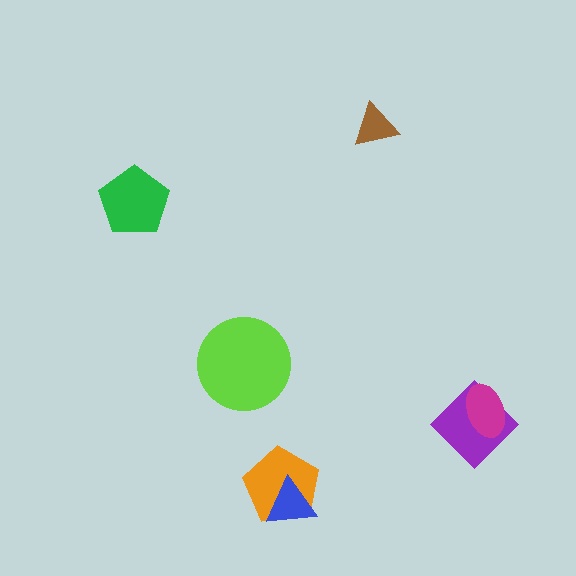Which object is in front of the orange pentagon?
The blue triangle is in front of the orange pentagon.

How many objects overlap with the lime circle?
0 objects overlap with the lime circle.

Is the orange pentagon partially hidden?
Yes, it is partially covered by another shape.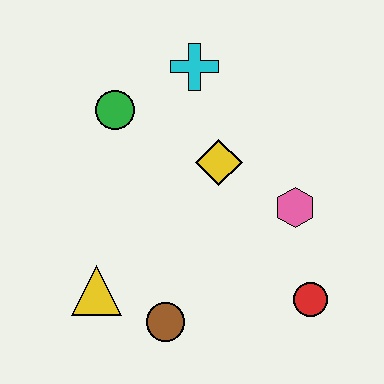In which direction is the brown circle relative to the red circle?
The brown circle is to the left of the red circle.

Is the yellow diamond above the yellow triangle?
Yes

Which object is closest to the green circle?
The cyan cross is closest to the green circle.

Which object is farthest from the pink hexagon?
The yellow triangle is farthest from the pink hexagon.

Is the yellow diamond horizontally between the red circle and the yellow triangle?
Yes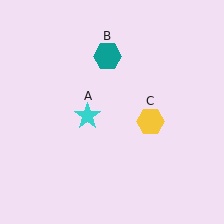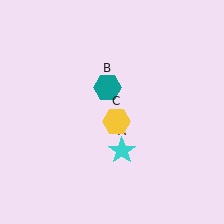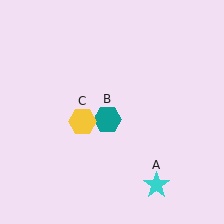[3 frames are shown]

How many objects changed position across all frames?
3 objects changed position: cyan star (object A), teal hexagon (object B), yellow hexagon (object C).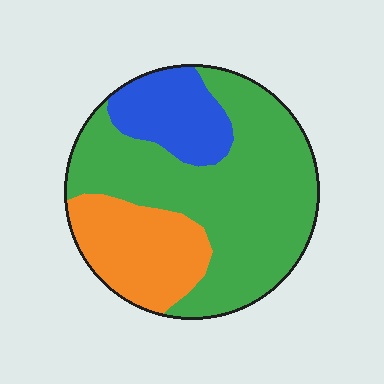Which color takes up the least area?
Blue, at roughly 15%.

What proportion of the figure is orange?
Orange covers about 25% of the figure.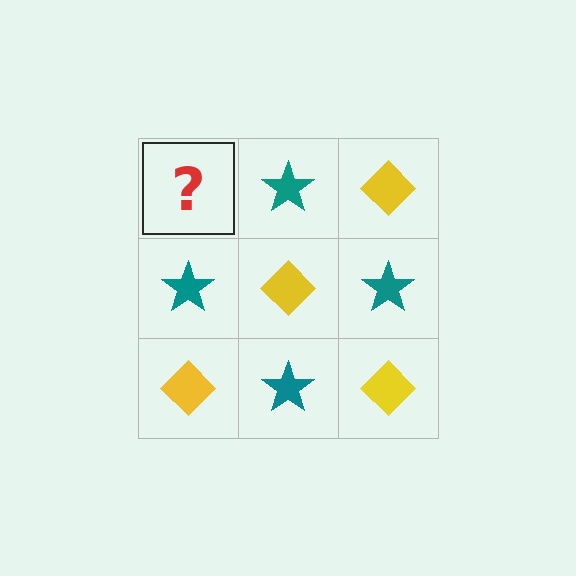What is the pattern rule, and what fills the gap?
The rule is that it alternates yellow diamond and teal star in a checkerboard pattern. The gap should be filled with a yellow diamond.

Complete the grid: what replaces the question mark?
The question mark should be replaced with a yellow diamond.